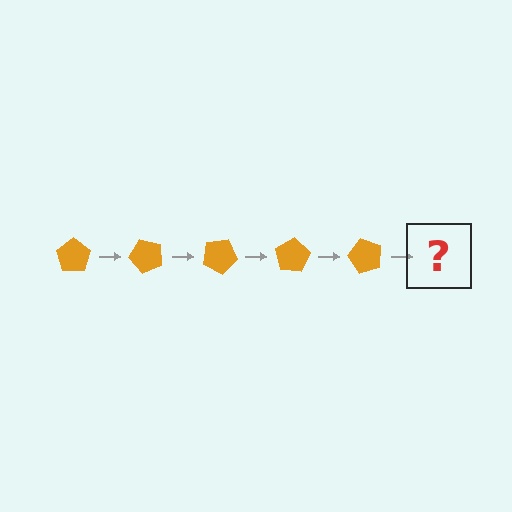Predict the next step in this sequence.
The next step is an orange pentagon rotated 250 degrees.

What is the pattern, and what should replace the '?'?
The pattern is that the pentagon rotates 50 degrees each step. The '?' should be an orange pentagon rotated 250 degrees.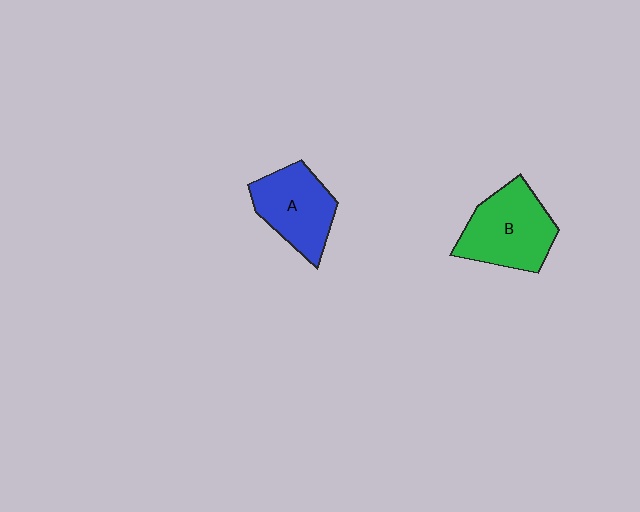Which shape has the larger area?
Shape B (green).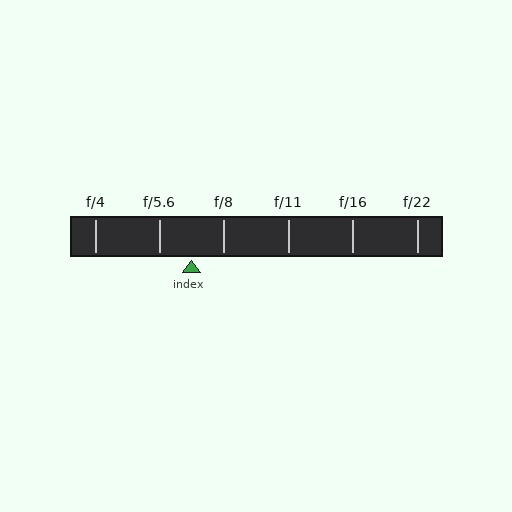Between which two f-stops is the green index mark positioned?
The index mark is between f/5.6 and f/8.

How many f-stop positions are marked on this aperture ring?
There are 6 f-stop positions marked.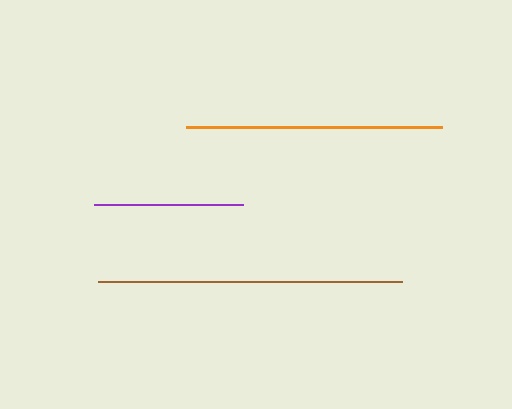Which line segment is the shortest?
The purple line is the shortest at approximately 149 pixels.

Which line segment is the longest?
The brown line is the longest at approximately 305 pixels.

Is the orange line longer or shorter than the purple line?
The orange line is longer than the purple line.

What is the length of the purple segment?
The purple segment is approximately 149 pixels long.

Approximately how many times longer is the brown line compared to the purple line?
The brown line is approximately 2.0 times the length of the purple line.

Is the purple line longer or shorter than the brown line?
The brown line is longer than the purple line.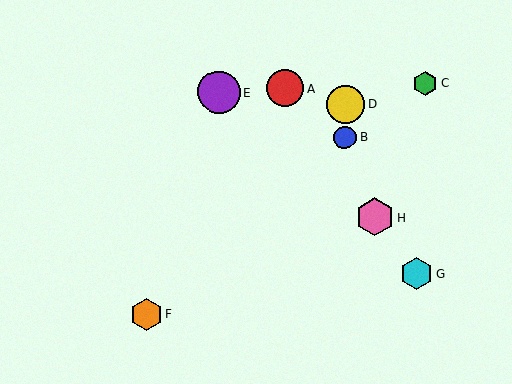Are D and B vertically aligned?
Yes, both are at x≈345.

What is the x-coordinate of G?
Object G is at x≈417.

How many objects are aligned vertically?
2 objects (B, D) are aligned vertically.